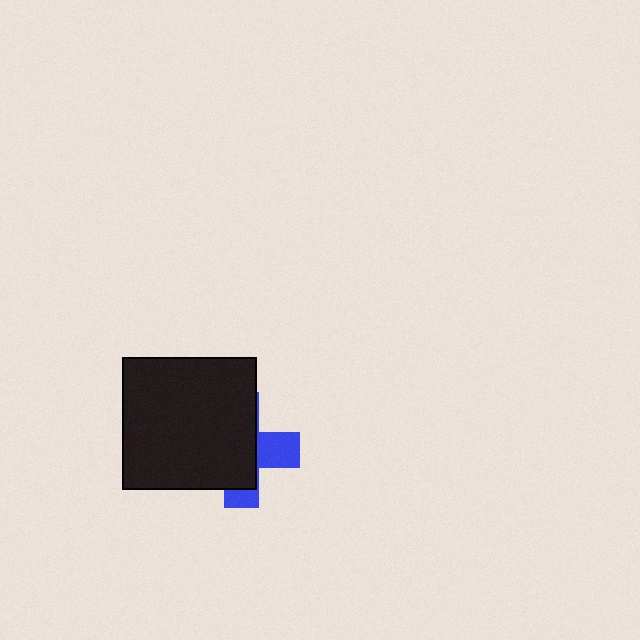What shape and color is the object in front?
The object in front is a black rectangle.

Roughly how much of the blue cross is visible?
A small part of it is visible (roughly 32%).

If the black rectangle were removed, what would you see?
You would see the complete blue cross.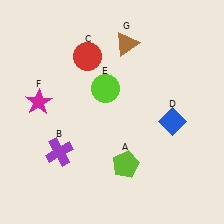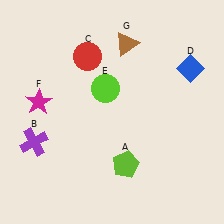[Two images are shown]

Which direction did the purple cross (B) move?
The purple cross (B) moved left.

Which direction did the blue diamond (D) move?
The blue diamond (D) moved up.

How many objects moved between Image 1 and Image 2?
2 objects moved between the two images.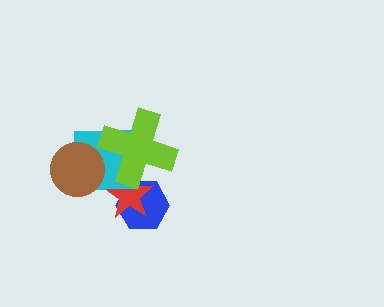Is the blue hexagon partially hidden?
Yes, it is partially covered by another shape.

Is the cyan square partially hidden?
Yes, it is partially covered by another shape.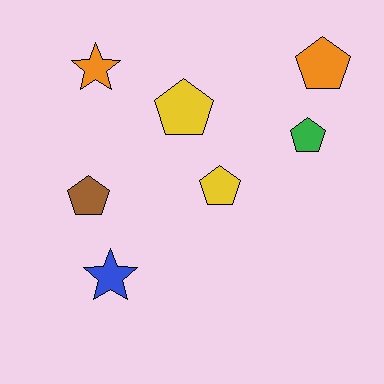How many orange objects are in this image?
There are 2 orange objects.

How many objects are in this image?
There are 7 objects.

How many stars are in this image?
There are 2 stars.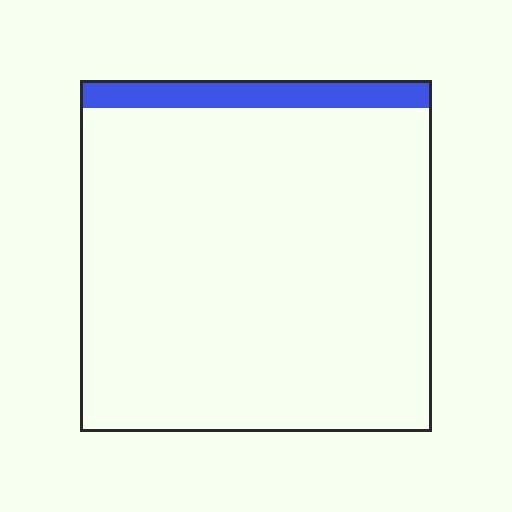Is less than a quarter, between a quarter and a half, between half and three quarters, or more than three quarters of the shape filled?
Less than a quarter.